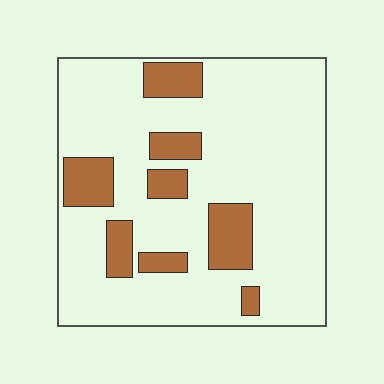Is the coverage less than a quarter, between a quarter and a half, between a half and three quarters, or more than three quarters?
Less than a quarter.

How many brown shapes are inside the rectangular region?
8.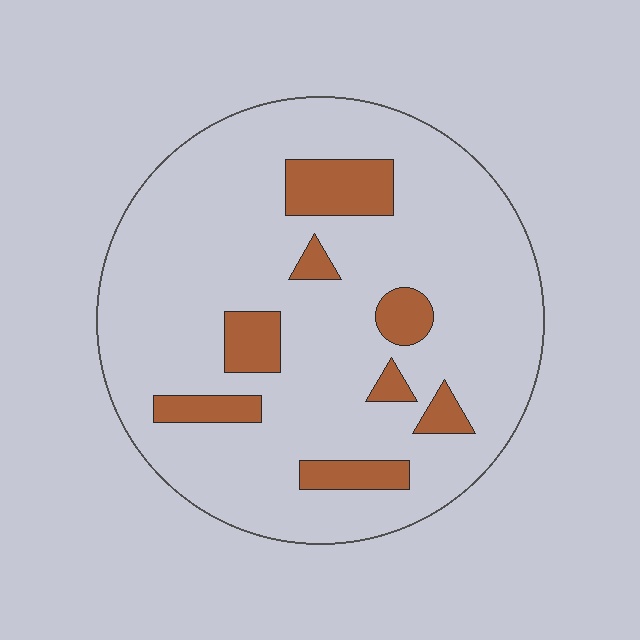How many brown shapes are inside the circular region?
8.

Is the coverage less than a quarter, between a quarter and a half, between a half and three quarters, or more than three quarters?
Less than a quarter.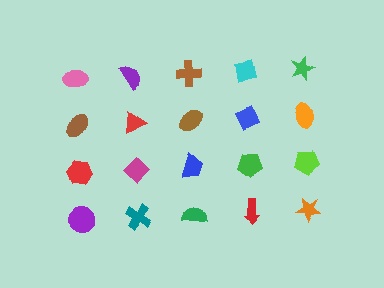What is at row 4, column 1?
A purple circle.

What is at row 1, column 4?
A cyan square.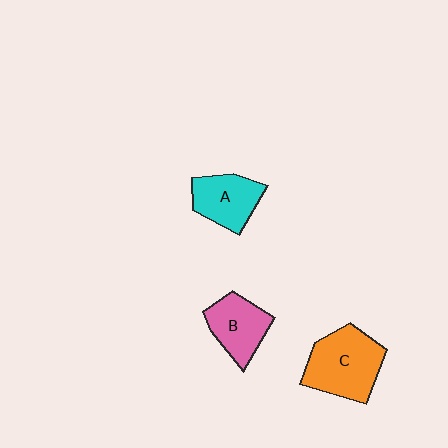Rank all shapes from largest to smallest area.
From largest to smallest: C (orange), B (pink), A (cyan).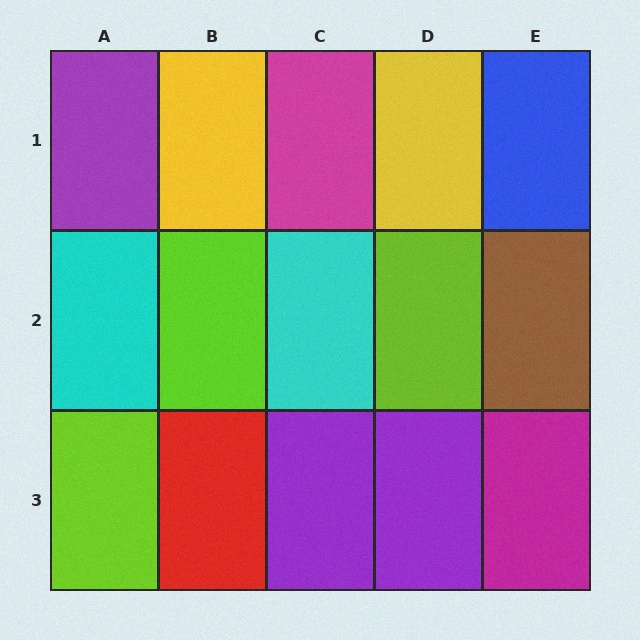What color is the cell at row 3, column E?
Magenta.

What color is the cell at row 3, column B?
Red.